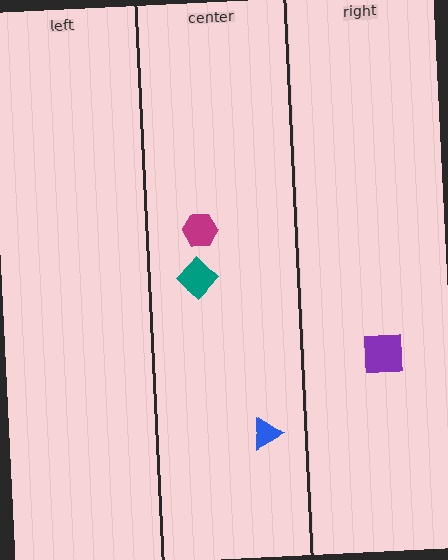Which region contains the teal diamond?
The center region.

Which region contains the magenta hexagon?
The center region.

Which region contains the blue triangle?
The center region.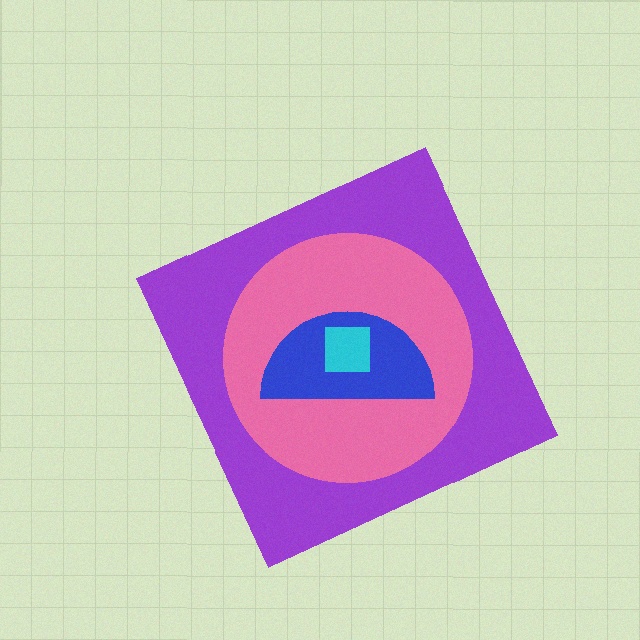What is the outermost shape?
The purple diamond.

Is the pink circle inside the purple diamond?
Yes.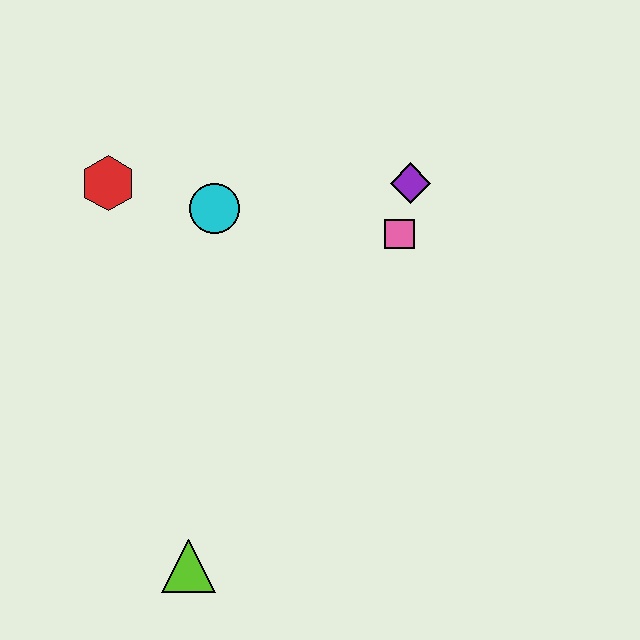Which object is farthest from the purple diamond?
The lime triangle is farthest from the purple diamond.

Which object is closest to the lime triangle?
The cyan circle is closest to the lime triangle.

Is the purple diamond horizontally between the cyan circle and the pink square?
No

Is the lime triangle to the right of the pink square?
No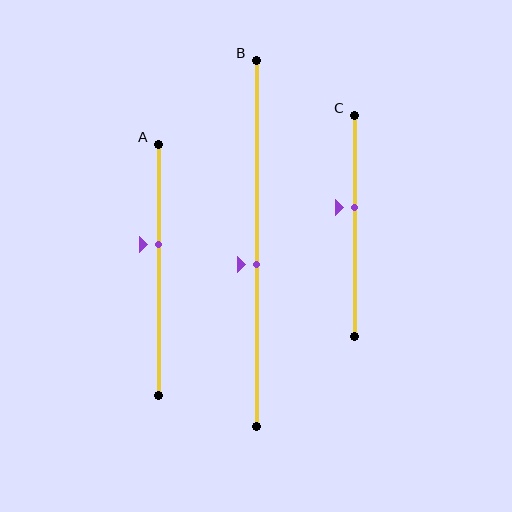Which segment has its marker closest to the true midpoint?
Segment B has its marker closest to the true midpoint.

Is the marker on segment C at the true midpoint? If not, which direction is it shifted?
No, the marker on segment C is shifted upward by about 8% of the segment length.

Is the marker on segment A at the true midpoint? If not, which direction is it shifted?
No, the marker on segment A is shifted upward by about 10% of the segment length.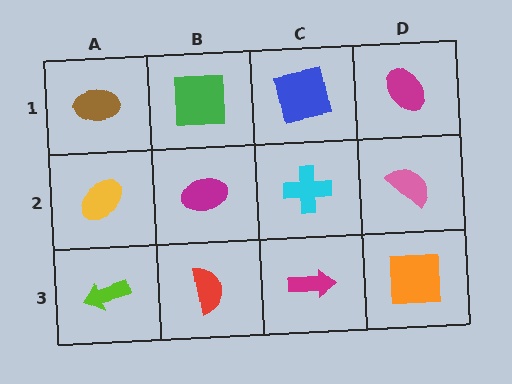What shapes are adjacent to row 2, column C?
A blue square (row 1, column C), a magenta arrow (row 3, column C), a magenta ellipse (row 2, column B), a pink semicircle (row 2, column D).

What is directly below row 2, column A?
A lime arrow.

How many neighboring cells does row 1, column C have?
3.